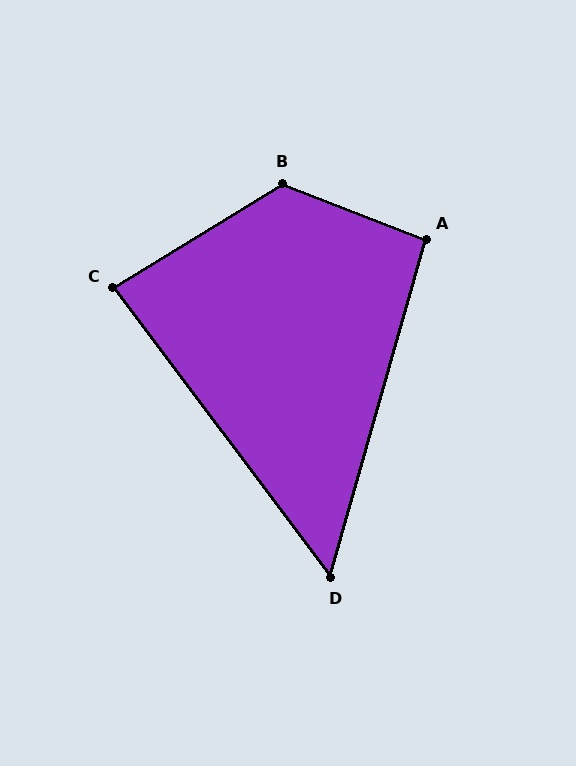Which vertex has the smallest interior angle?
D, at approximately 53 degrees.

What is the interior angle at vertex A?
Approximately 95 degrees (obtuse).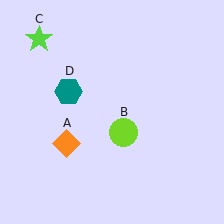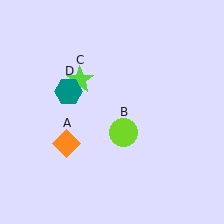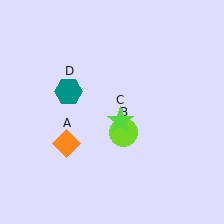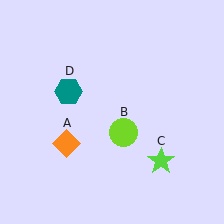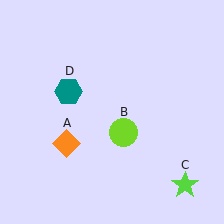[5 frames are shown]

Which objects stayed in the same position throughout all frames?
Orange diamond (object A) and lime circle (object B) and teal hexagon (object D) remained stationary.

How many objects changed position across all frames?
1 object changed position: lime star (object C).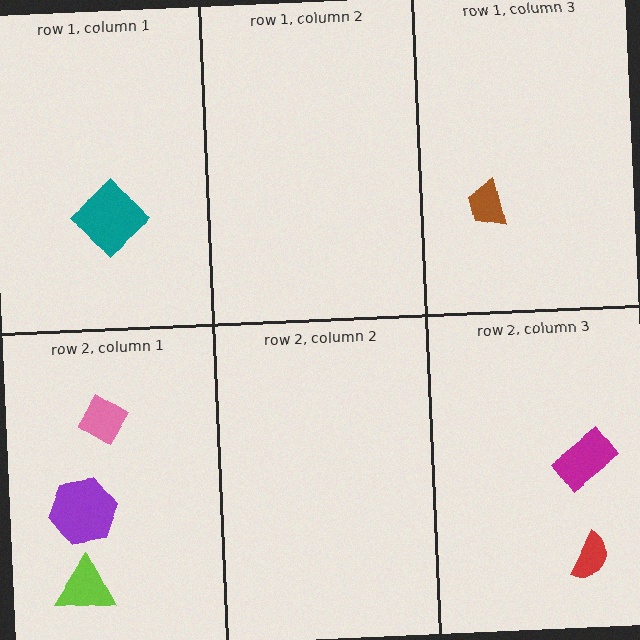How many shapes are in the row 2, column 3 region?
2.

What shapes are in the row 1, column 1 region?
The teal diamond.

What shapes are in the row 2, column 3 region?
The red semicircle, the magenta rectangle.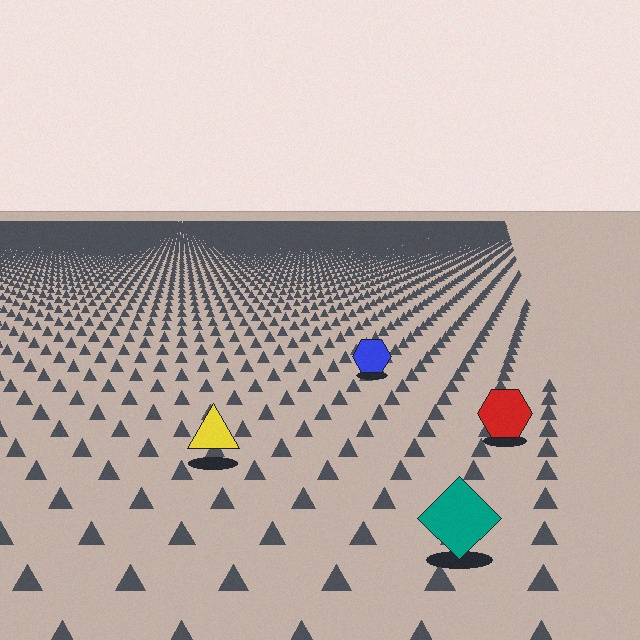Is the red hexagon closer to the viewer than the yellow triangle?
No. The yellow triangle is closer — you can tell from the texture gradient: the ground texture is coarser near it.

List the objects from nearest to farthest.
From nearest to farthest: the teal diamond, the yellow triangle, the red hexagon, the blue hexagon.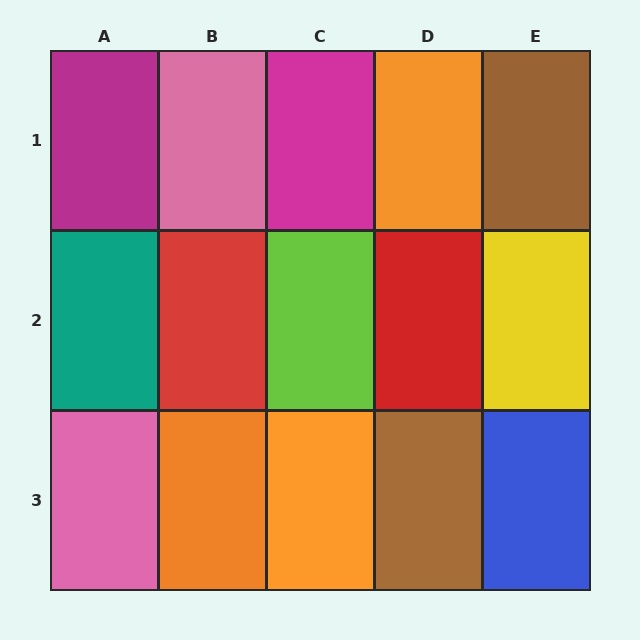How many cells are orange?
3 cells are orange.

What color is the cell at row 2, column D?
Red.